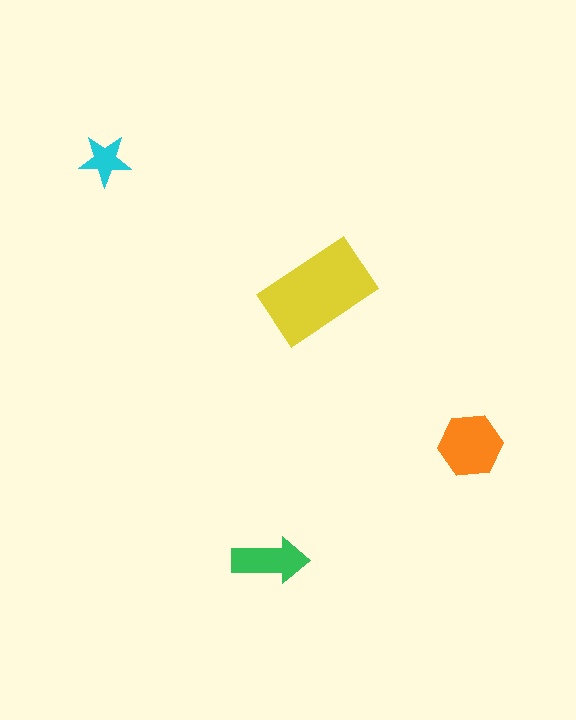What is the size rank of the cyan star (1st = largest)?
4th.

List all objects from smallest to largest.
The cyan star, the green arrow, the orange hexagon, the yellow rectangle.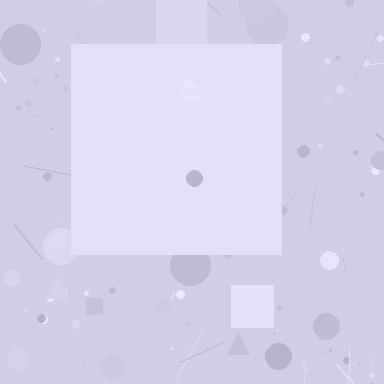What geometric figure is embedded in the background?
A square is embedded in the background.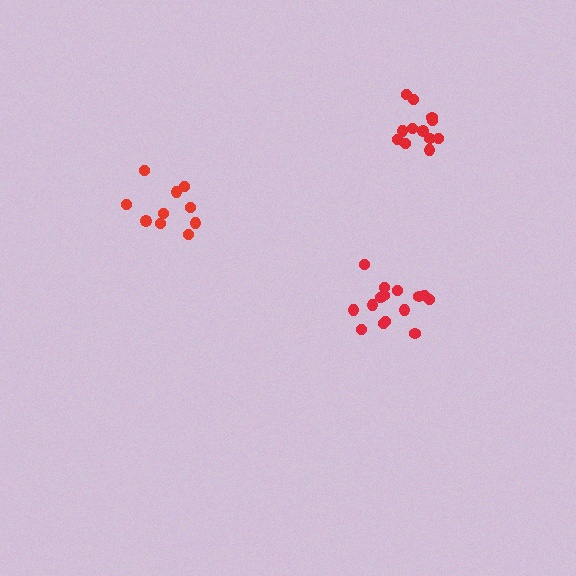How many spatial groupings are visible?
There are 3 spatial groupings.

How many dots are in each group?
Group 1: 10 dots, Group 2: 16 dots, Group 3: 12 dots (38 total).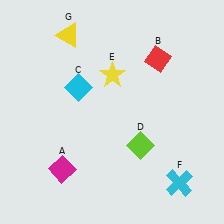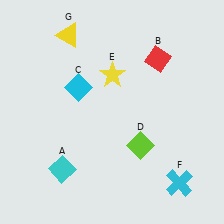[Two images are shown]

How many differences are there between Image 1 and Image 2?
There is 1 difference between the two images.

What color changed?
The diamond (A) changed from magenta in Image 1 to cyan in Image 2.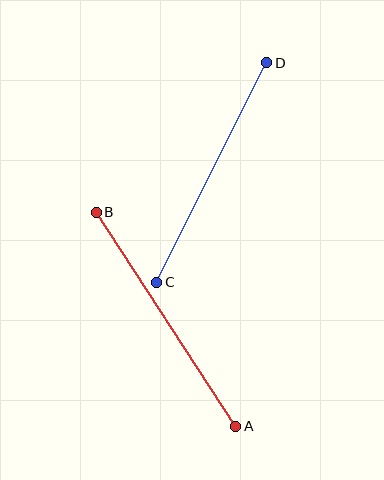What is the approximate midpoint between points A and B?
The midpoint is at approximately (166, 319) pixels.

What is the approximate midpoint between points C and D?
The midpoint is at approximately (212, 173) pixels.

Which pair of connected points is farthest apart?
Points A and B are farthest apart.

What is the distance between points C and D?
The distance is approximately 246 pixels.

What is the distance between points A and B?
The distance is approximately 255 pixels.